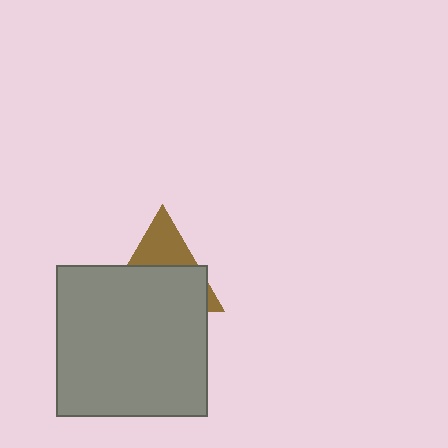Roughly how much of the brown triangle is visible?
A small part of it is visible (roughly 37%).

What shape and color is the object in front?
The object in front is a gray square.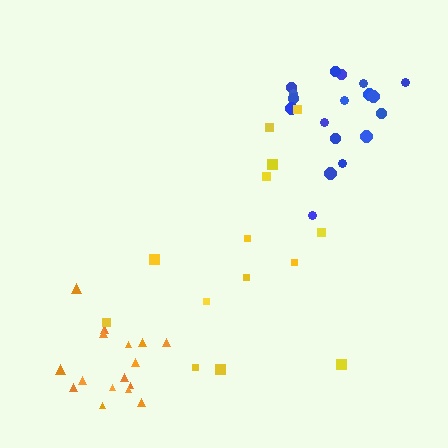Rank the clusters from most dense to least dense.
orange, blue, yellow.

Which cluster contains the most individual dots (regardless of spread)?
Blue (18).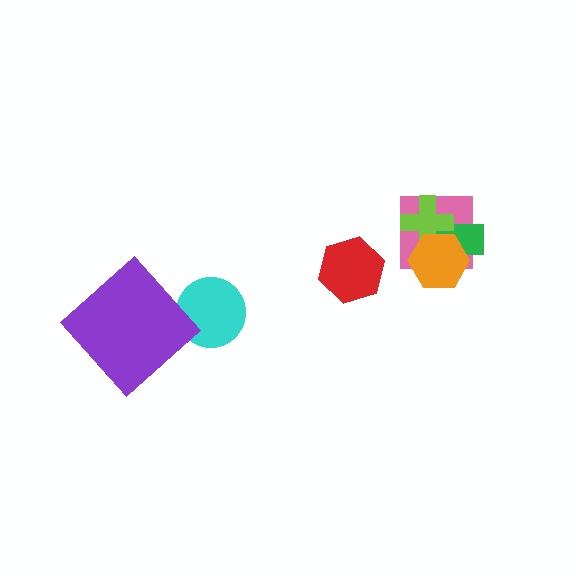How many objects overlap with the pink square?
3 objects overlap with the pink square.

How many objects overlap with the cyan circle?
0 objects overlap with the cyan circle.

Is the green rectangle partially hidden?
Yes, it is partially covered by another shape.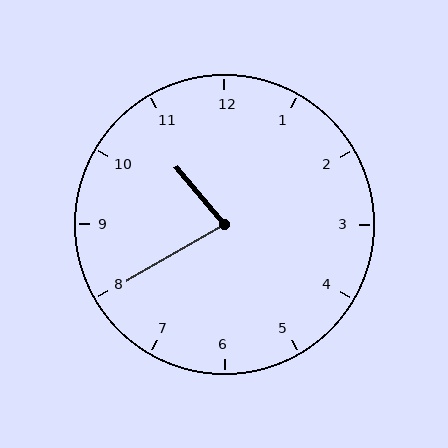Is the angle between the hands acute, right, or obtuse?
It is acute.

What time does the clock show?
10:40.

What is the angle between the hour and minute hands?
Approximately 80 degrees.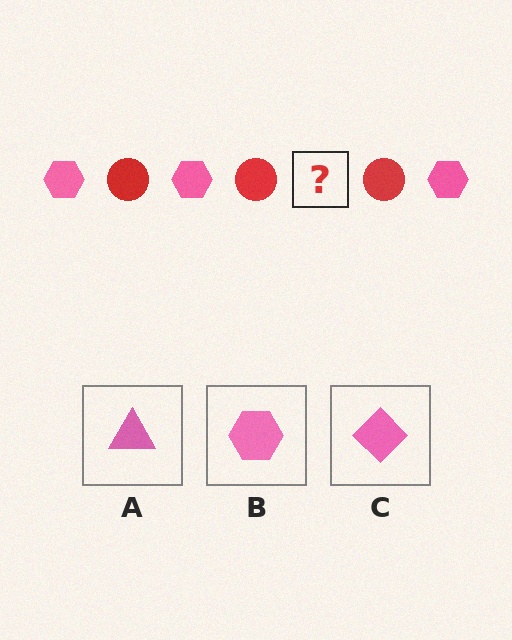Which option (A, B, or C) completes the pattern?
B.